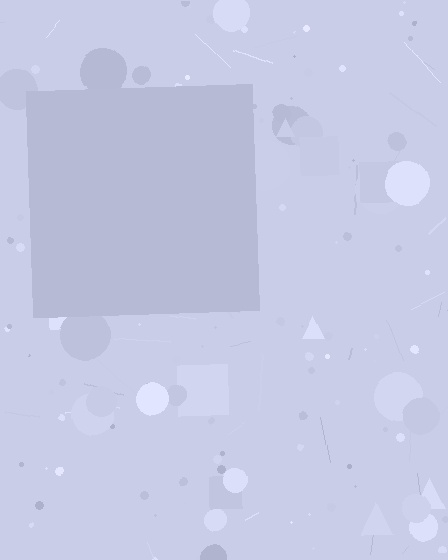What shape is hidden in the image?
A square is hidden in the image.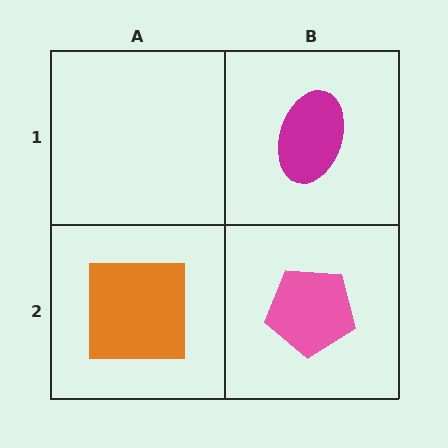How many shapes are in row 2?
2 shapes.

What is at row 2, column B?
A pink pentagon.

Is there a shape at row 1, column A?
No, that cell is empty.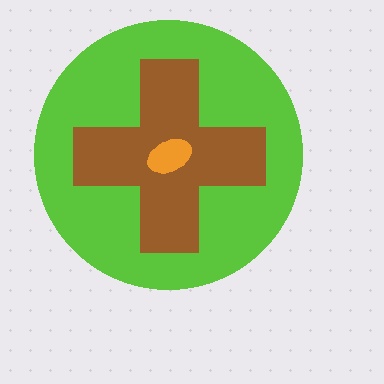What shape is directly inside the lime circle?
The brown cross.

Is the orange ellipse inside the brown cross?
Yes.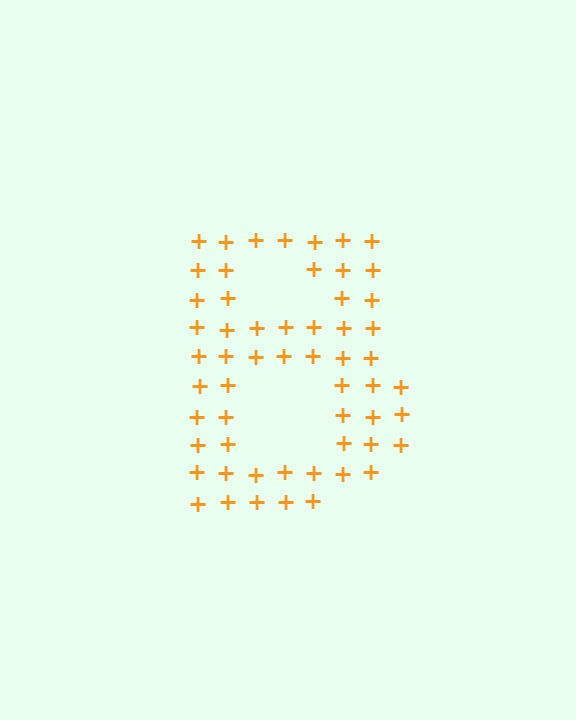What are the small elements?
The small elements are plus signs.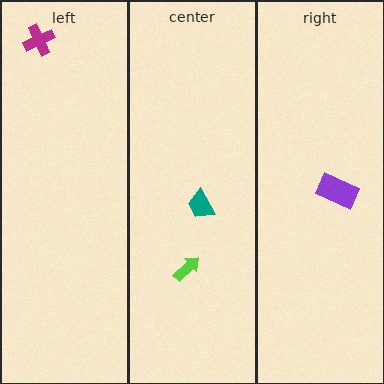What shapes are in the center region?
The teal trapezoid, the lime arrow.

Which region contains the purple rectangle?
The right region.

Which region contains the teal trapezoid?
The center region.